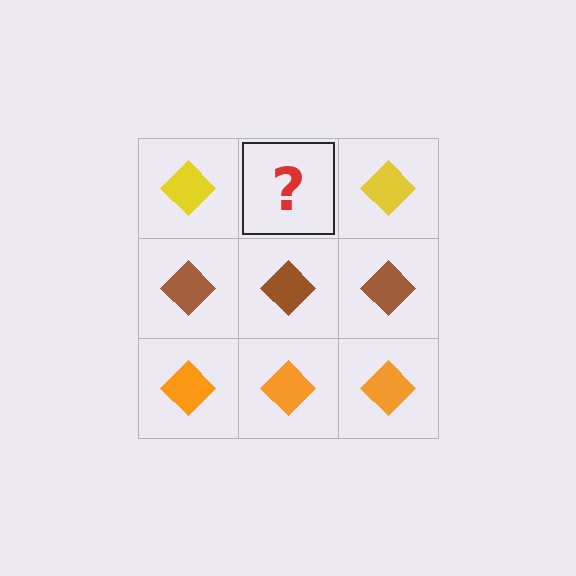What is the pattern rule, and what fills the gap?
The rule is that each row has a consistent color. The gap should be filled with a yellow diamond.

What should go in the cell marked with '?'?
The missing cell should contain a yellow diamond.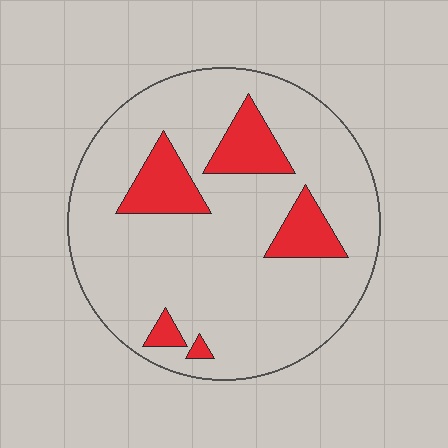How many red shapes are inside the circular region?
5.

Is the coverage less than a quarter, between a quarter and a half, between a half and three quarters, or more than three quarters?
Less than a quarter.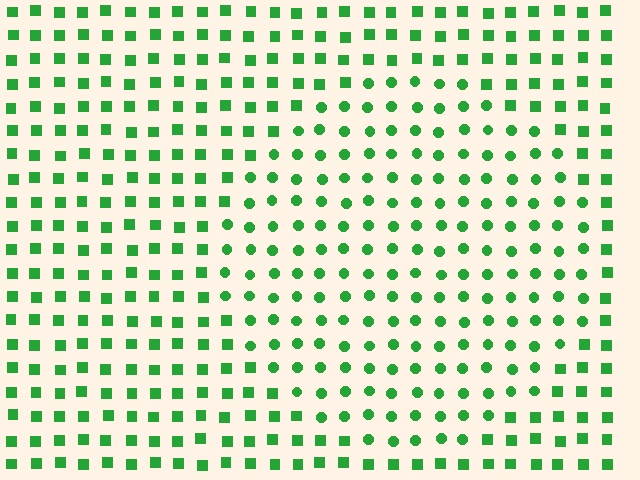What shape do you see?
I see a circle.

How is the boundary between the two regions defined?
The boundary is defined by a change in element shape: circles inside vs. squares outside. All elements share the same color and spacing.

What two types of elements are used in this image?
The image uses circles inside the circle region and squares outside it.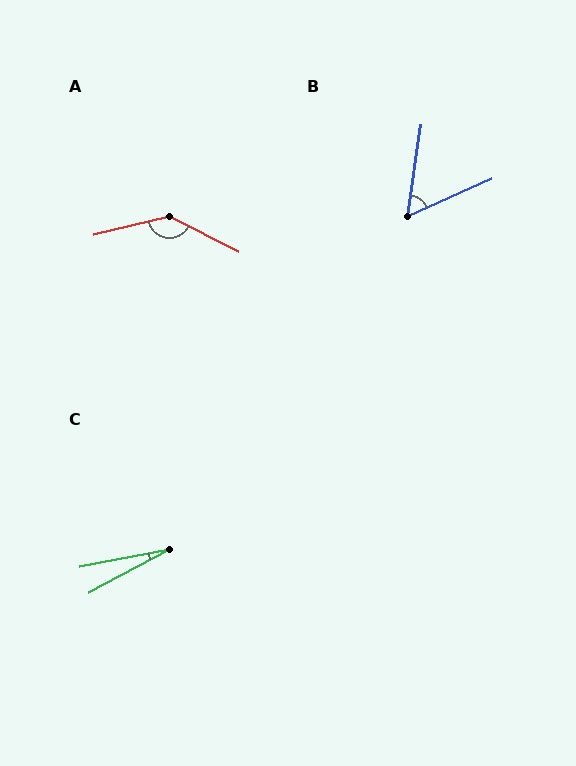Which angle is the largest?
A, at approximately 140 degrees.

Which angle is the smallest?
C, at approximately 18 degrees.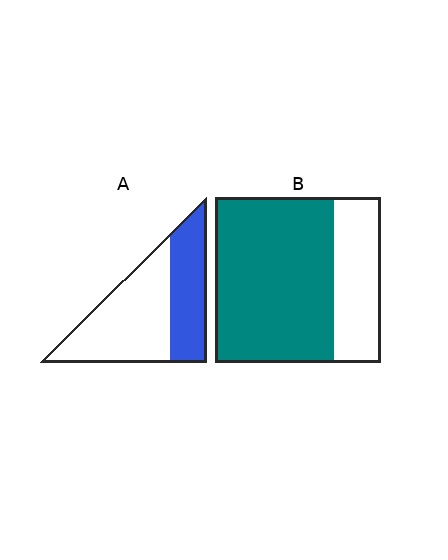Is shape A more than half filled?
No.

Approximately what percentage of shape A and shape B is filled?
A is approximately 40% and B is approximately 70%.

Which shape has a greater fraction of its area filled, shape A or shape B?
Shape B.